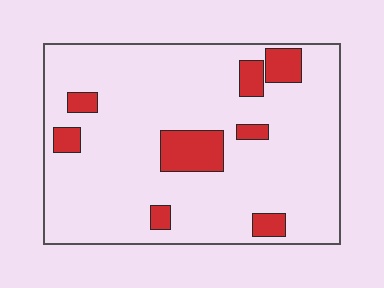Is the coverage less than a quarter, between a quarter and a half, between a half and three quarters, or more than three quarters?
Less than a quarter.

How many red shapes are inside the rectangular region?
8.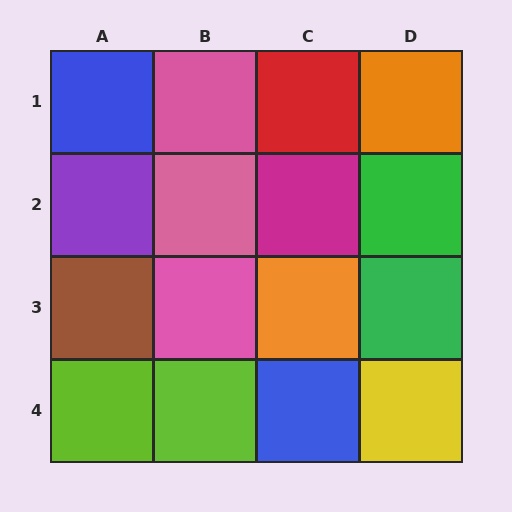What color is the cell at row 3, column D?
Green.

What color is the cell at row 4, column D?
Yellow.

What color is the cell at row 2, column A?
Purple.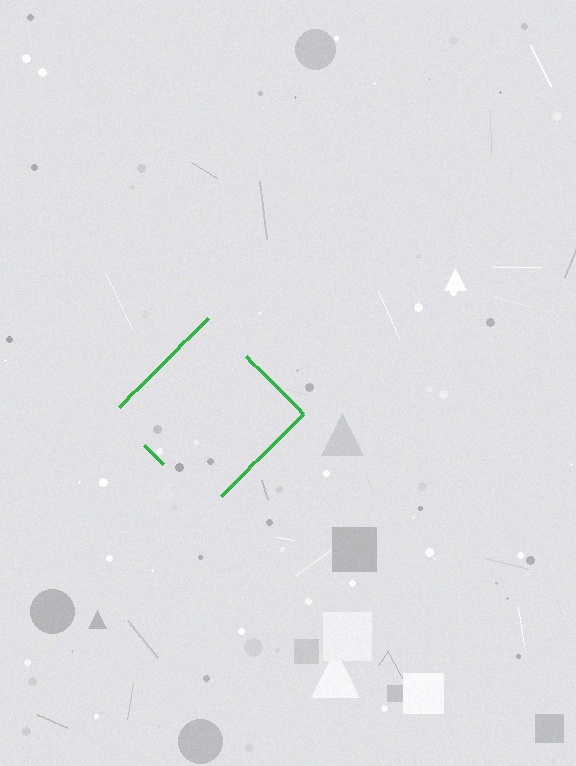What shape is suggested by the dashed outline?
The dashed outline suggests a diamond.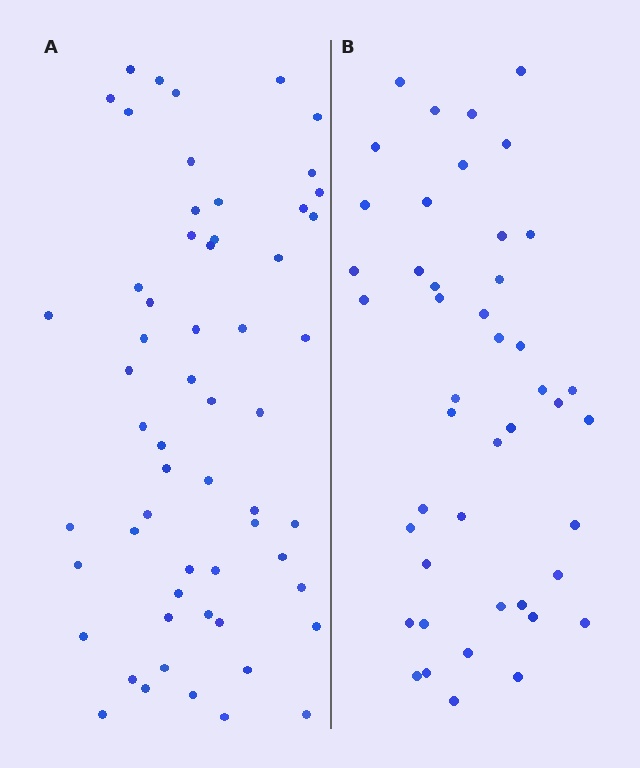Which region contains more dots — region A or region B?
Region A (the left region) has more dots.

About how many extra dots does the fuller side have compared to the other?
Region A has approximately 15 more dots than region B.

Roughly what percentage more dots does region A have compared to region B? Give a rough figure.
About 30% more.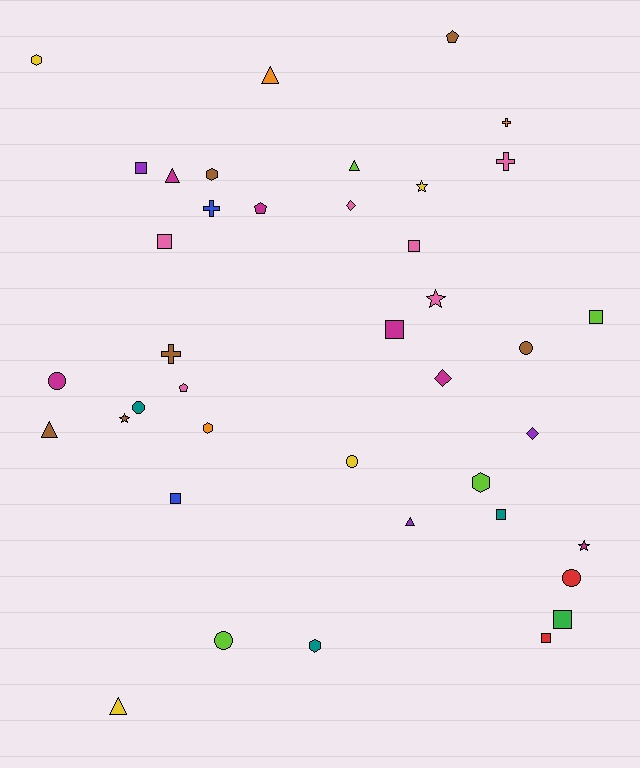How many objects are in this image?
There are 40 objects.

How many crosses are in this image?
There are 4 crosses.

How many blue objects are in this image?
There are 2 blue objects.